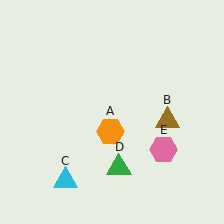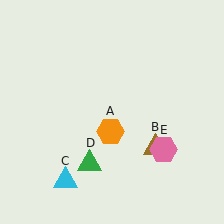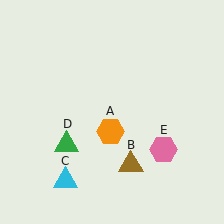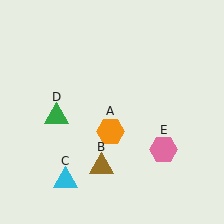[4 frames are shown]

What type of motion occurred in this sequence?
The brown triangle (object B), green triangle (object D) rotated clockwise around the center of the scene.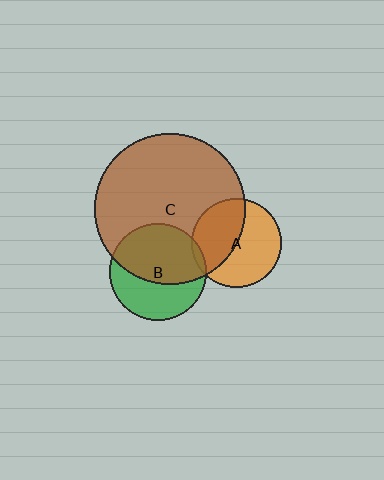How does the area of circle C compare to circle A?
Approximately 2.8 times.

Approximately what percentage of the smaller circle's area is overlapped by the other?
Approximately 5%.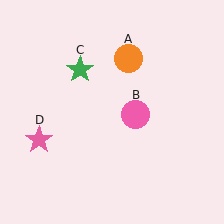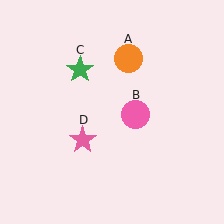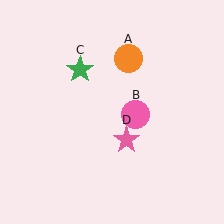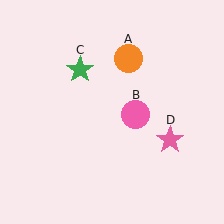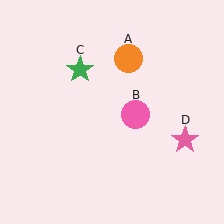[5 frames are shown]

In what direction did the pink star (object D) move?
The pink star (object D) moved right.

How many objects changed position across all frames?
1 object changed position: pink star (object D).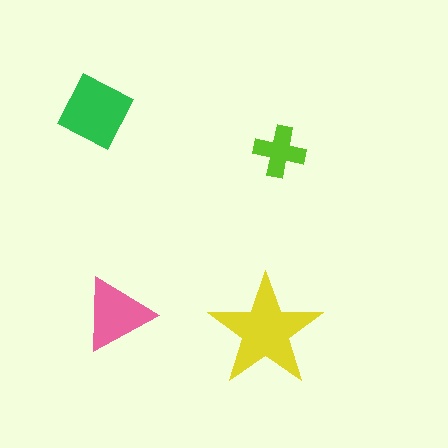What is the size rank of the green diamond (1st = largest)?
2nd.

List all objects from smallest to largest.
The lime cross, the pink triangle, the green diamond, the yellow star.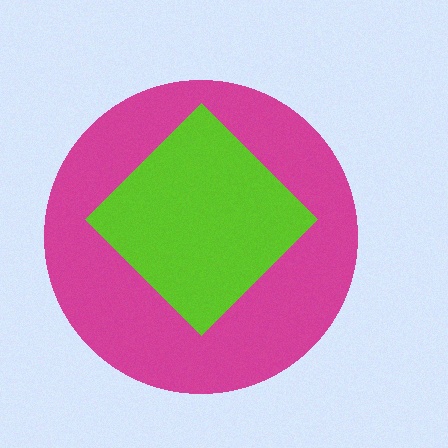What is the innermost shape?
The lime diamond.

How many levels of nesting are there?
2.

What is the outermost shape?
The magenta circle.